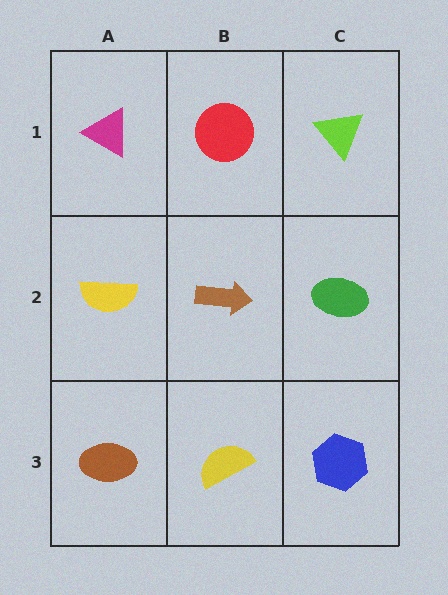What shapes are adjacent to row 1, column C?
A green ellipse (row 2, column C), a red circle (row 1, column B).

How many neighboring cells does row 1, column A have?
2.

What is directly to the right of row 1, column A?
A red circle.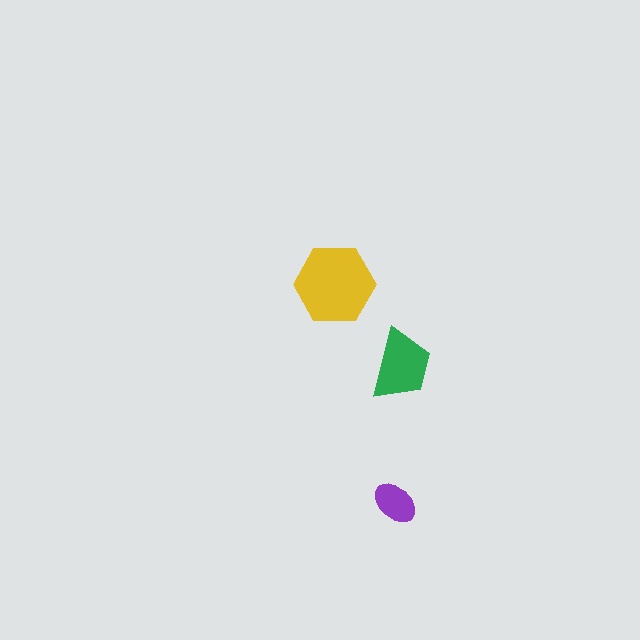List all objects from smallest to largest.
The purple ellipse, the green trapezoid, the yellow hexagon.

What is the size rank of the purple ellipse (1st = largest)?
3rd.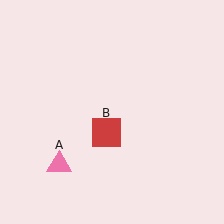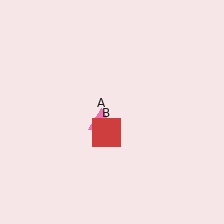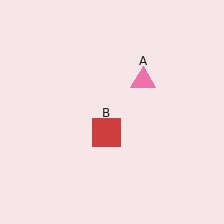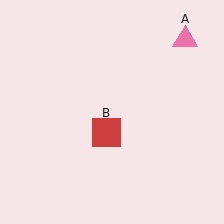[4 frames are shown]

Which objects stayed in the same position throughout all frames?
Red square (object B) remained stationary.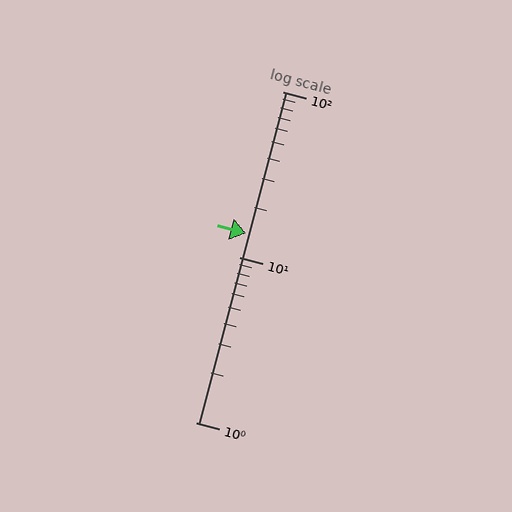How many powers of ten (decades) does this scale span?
The scale spans 2 decades, from 1 to 100.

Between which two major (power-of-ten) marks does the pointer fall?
The pointer is between 10 and 100.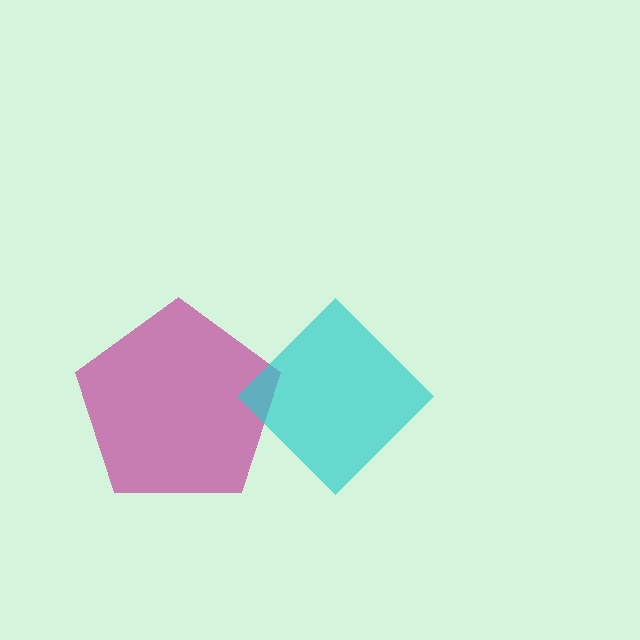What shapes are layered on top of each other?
The layered shapes are: a magenta pentagon, a cyan diamond.